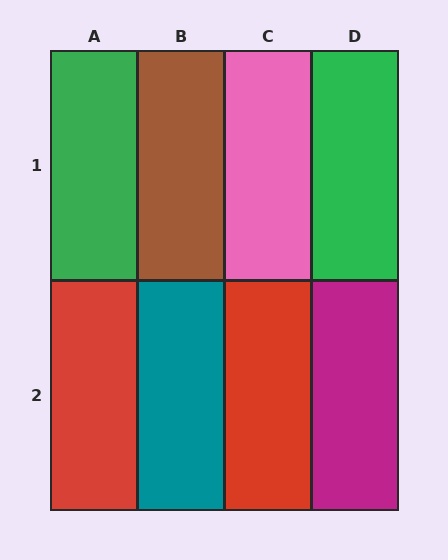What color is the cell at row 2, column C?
Red.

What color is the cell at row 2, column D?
Magenta.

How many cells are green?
2 cells are green.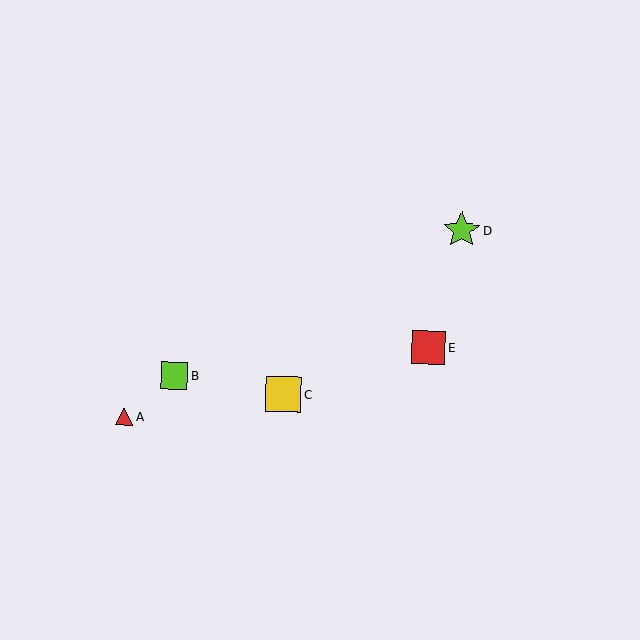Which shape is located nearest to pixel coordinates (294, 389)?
The yellow square (labeled C) at (283, 394) is nearest to that location.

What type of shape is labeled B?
Shape B is a lime square.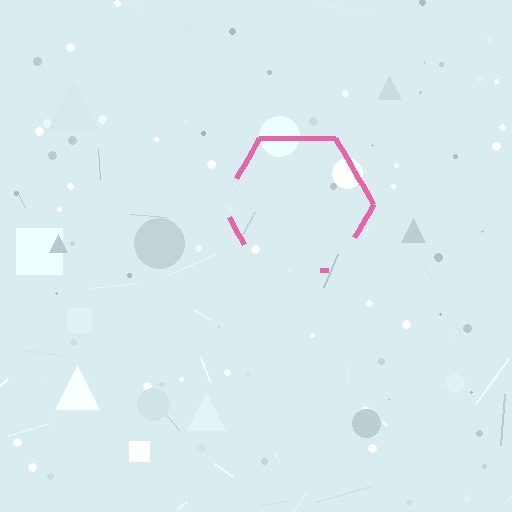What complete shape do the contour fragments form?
The contour fragments form a hexagon.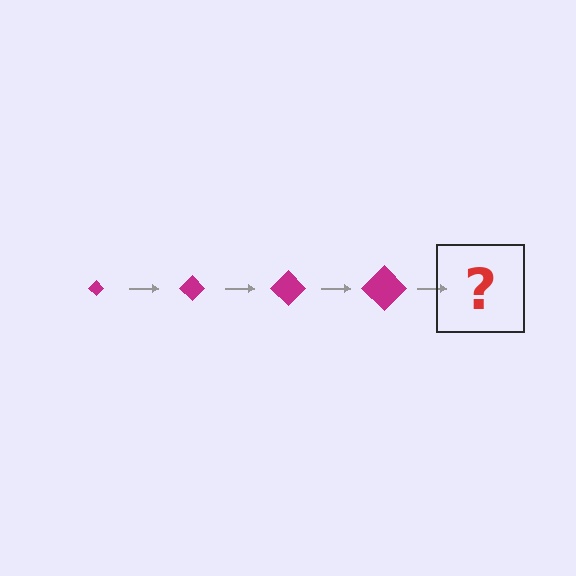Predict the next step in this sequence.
The next step is a magenta diamond, larger than the previous one.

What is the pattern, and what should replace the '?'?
The pattern is that the diamond gets progressively larger each step. The '?' should be a magenta diamond, larger than the previous one.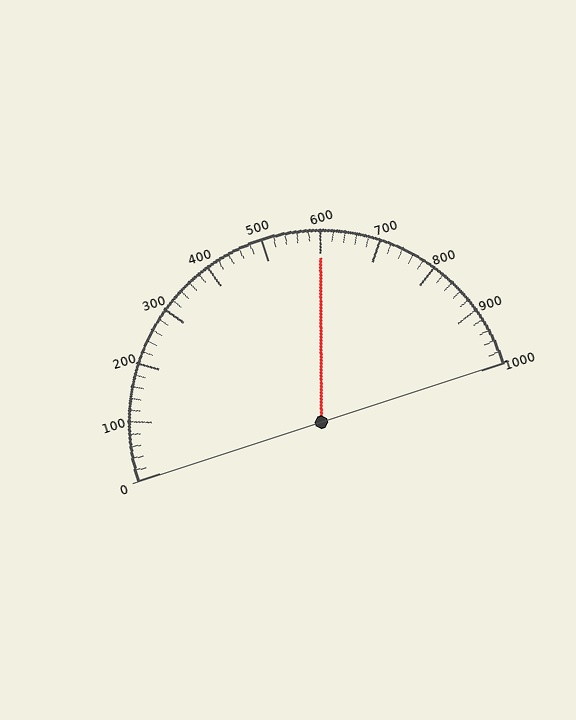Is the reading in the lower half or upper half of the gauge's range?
The reading is in the upper half of the range (0 to 1000).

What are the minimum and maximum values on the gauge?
The gauge ranges from 0 to 1000.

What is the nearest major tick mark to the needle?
The nearest major tick mark is 600.